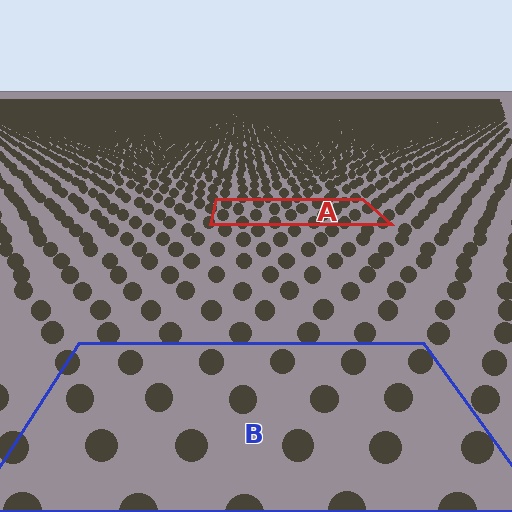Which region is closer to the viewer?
Region B is closer. The texture elements there are larger and more spread out.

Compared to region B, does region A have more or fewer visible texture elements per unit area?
Region A has more texture elements per unit area — they are packed more densely because it is farther away.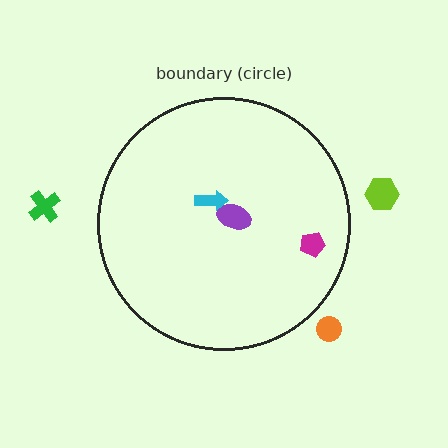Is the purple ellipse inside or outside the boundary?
Inside.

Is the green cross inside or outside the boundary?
Outside.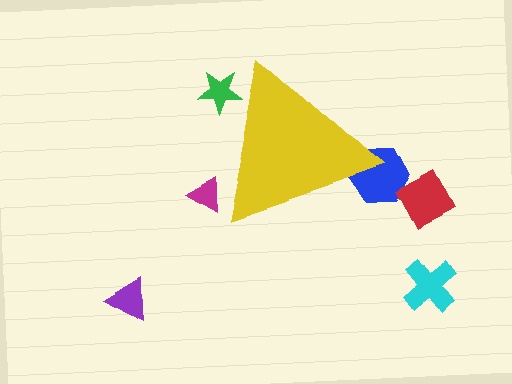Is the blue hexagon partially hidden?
Yes, the blue hexagon is partially hidden behind the yellow triangle.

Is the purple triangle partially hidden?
No, the purple triangle is fully visible.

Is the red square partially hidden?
No, the red square is fully visible.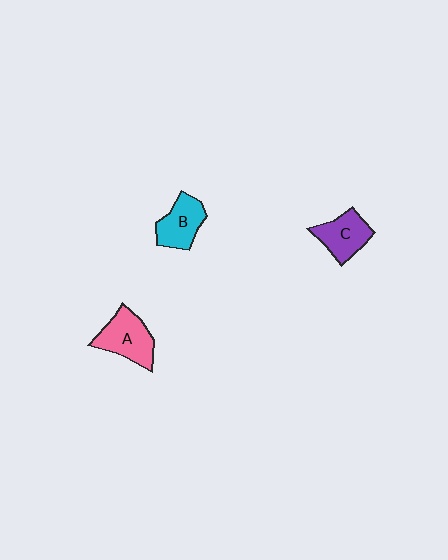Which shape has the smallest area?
Shape B (cyan).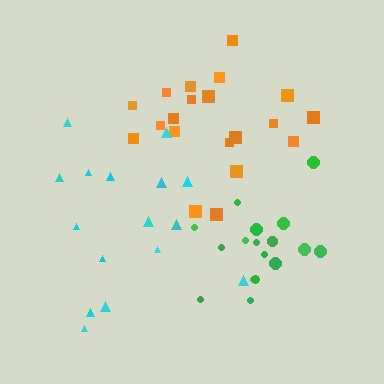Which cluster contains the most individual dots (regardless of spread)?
Orange (20).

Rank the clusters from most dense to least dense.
green, orange, cyan.